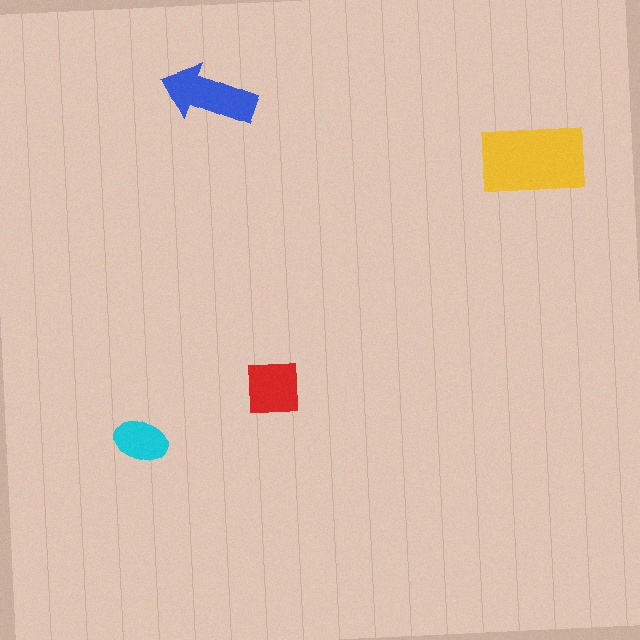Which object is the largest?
The yellow rectangle.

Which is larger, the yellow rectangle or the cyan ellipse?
The yellow rectangle.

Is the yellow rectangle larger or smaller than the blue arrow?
Larger.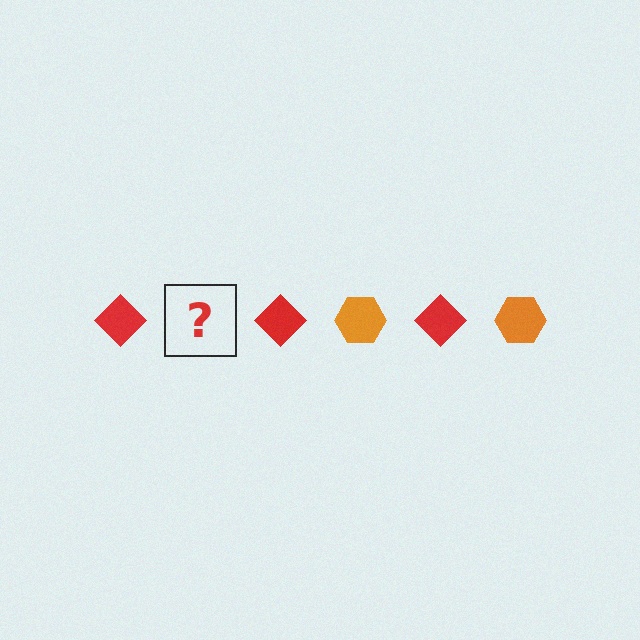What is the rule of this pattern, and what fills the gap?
The rule is that the pattern alternates between red diamond and orange hexagon. The gap should be filled with an orange hexagon.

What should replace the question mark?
The question mark should be replaced with an orange hexagon.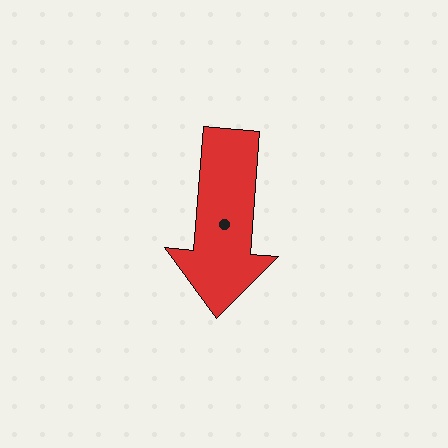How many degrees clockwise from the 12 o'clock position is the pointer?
Approximately 185 degrees.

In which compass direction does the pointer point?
South.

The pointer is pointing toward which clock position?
Roughly 6 o'clock.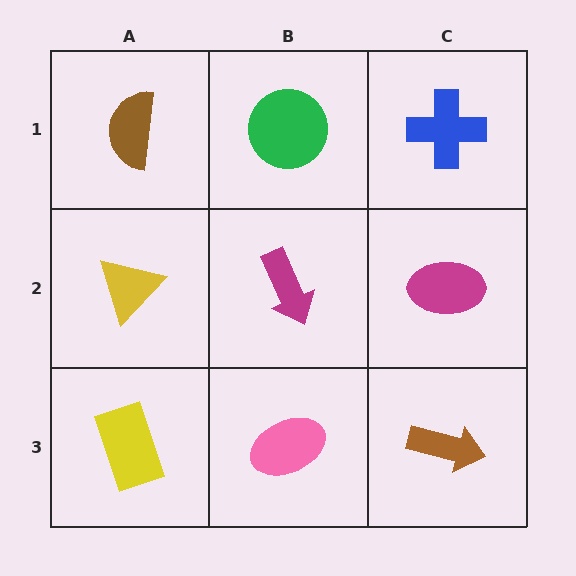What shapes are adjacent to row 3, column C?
A magenta ellipse (row 2, column C), a pink ellipse (row 3, column B).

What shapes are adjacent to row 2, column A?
A brown semicircle (row 1, column A), a yellow rectangle (row 3, column A), a magenta arrow (row 2, column B).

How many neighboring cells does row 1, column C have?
2.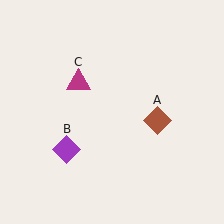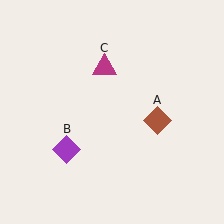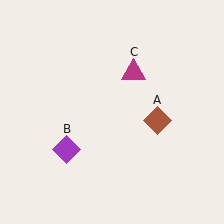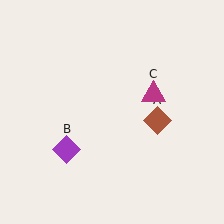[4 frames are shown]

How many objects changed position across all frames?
1 object changed position: magenta triangle (object C).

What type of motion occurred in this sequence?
The magenta triangle (object C) rotated clockwise around the center of the scene.